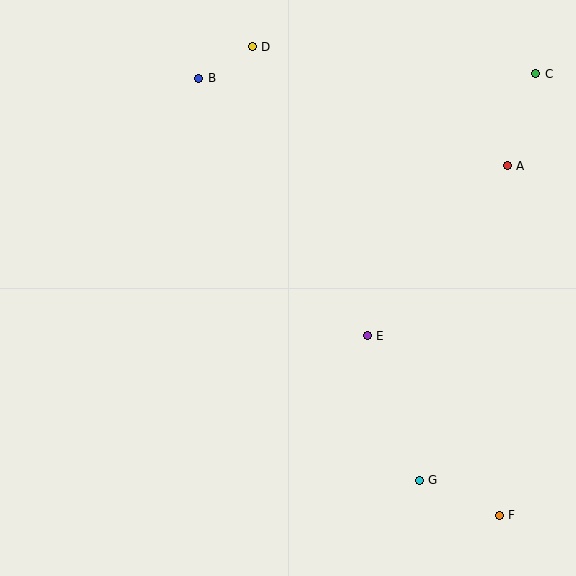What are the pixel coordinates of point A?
Point A is at (507, 166).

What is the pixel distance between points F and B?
The distance between F and B is 530 pixels.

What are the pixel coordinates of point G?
Point G is at (419, 480).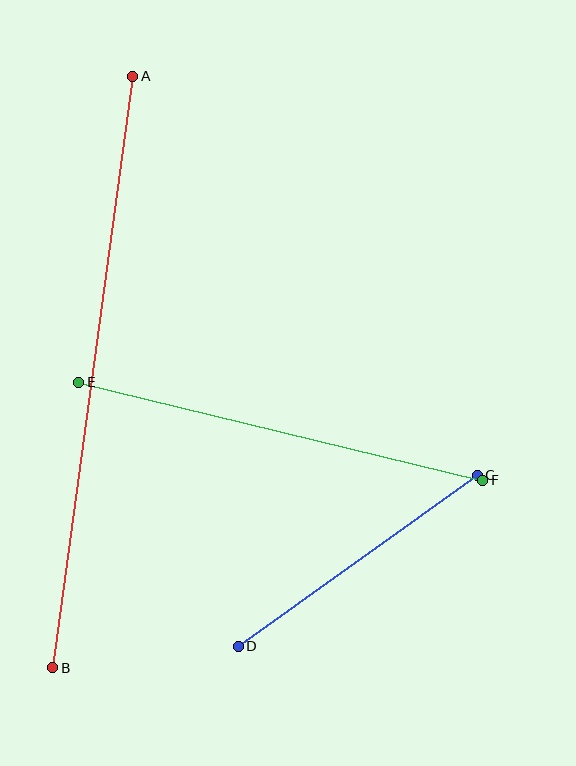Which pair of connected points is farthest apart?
Points A and B are farthest apart.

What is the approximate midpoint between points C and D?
The midpoint is at approximately (358, 561) pixels.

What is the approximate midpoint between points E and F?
The midpoint is at approximately (281, 431) pixels.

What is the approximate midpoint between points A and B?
The midpoint is at approximately (93, 372) pixels.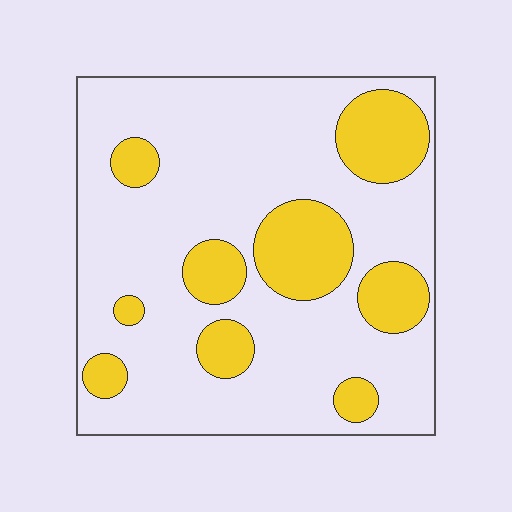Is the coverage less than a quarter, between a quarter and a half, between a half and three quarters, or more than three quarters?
Less than a quarter.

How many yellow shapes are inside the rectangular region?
9.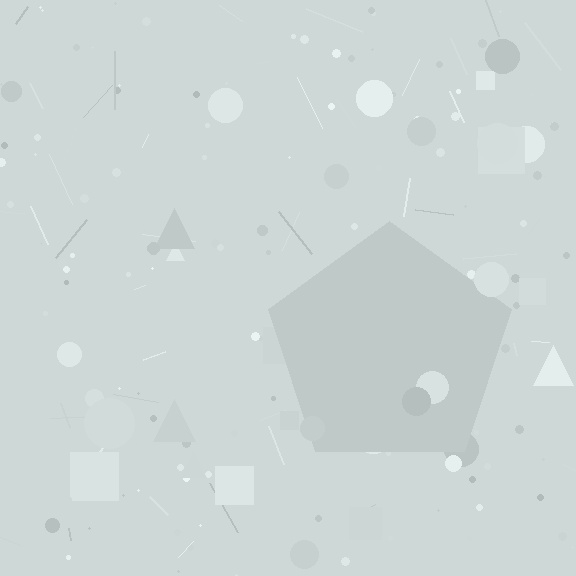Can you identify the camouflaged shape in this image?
The camouflaged shape is a pentagon.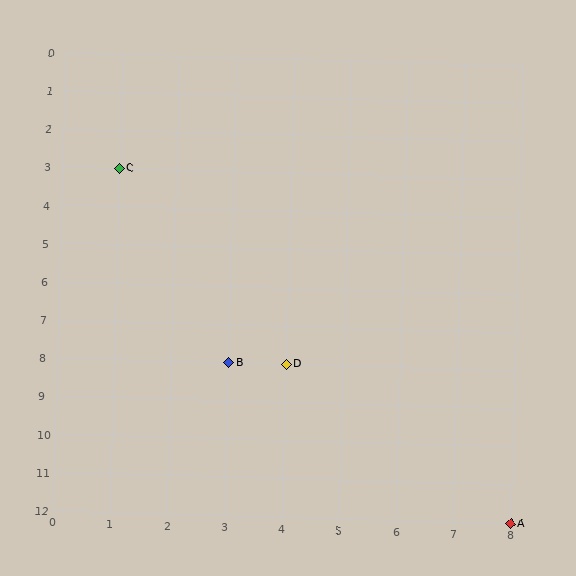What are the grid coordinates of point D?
Point D is at grid coordinates (4, 8).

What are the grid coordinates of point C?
Point C is at grid coordinates (1, 3).